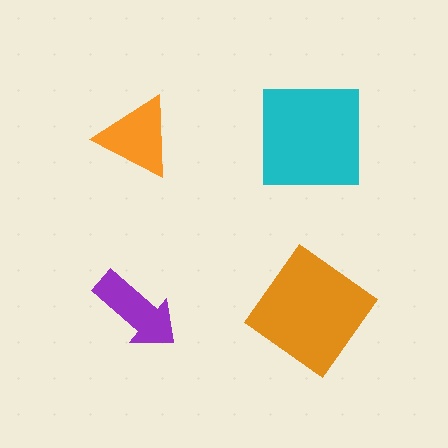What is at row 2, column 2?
An orange diamond.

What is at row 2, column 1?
A purple arrow.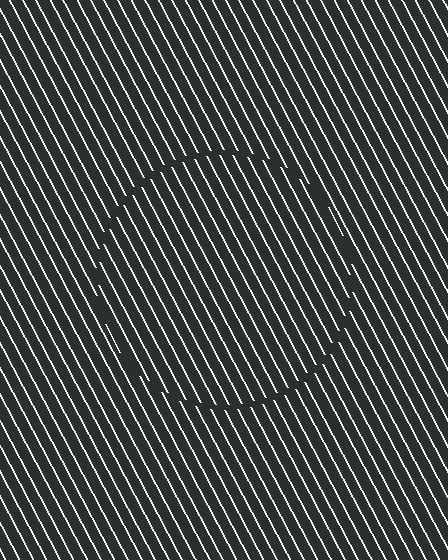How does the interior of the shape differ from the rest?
The interior of the shape contains the same grating, shifted by half a period — the contour is defined by the phase discontinuity where line-ends from the inner and outer gratings abut.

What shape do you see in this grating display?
An illusory circle. The interior of the shape contains the same grating, shifted by half a period — the contour is defined by the phase discontinuity where line-ends from the inner and outer gratings abut.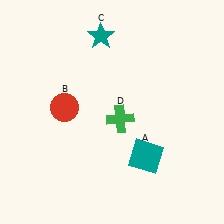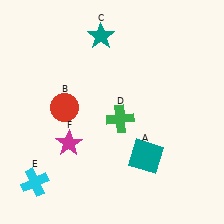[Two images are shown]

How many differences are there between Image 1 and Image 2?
There are 2 differences between the two images.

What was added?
A cyan cross (E), a magenta star (F) were added in Image 2.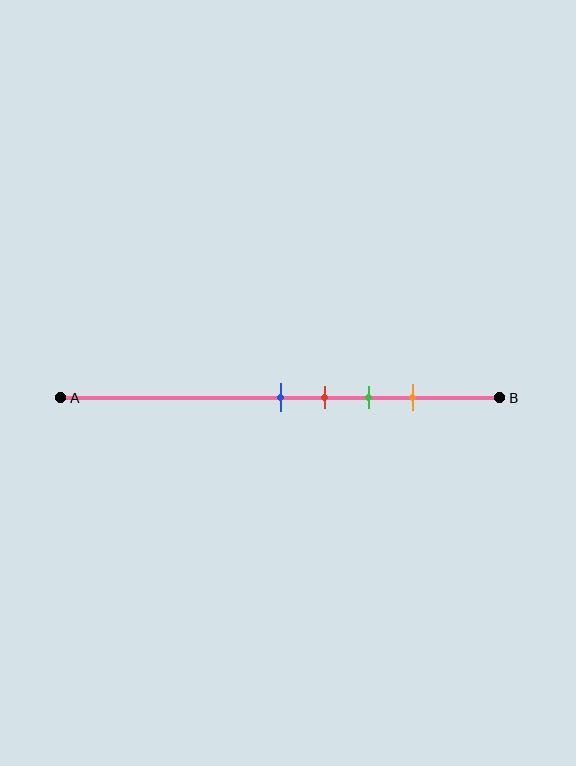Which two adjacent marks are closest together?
The blue and red marks are the closest adjacent pair.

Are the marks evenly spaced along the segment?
Yes, the marks are approximately evenly spaced.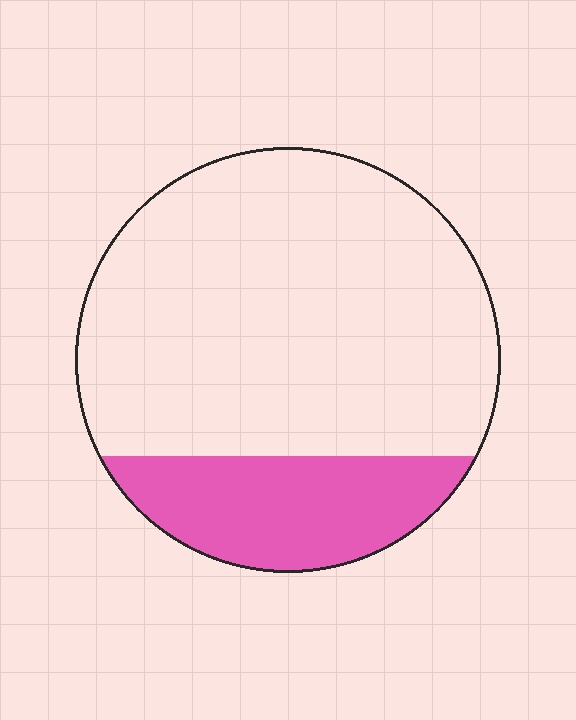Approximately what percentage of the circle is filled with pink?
Approximately 20%.